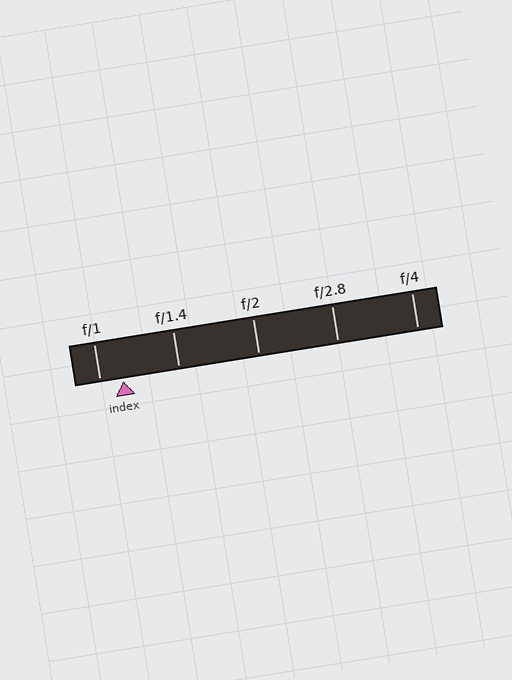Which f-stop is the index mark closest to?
The index mark is closest to f/1.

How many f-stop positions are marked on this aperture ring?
There are 5 f-stop positions marked.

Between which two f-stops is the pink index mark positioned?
The index mark is between f/1 and f/1.4.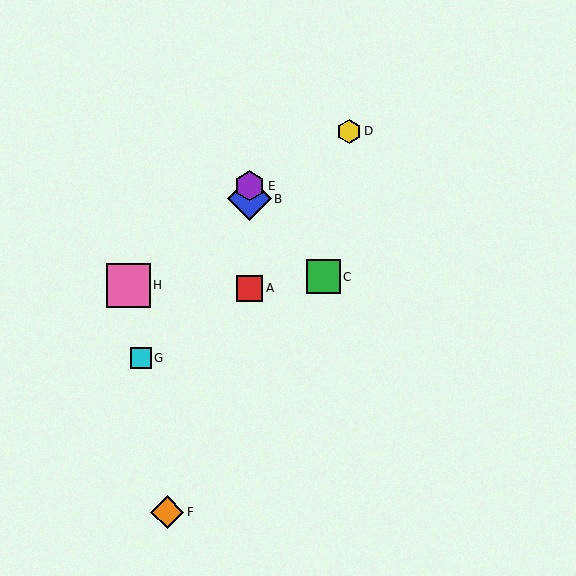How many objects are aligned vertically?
3 objects (A, B, E) are aligned vertically.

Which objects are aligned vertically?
Objects A, B, E are aligned vertically.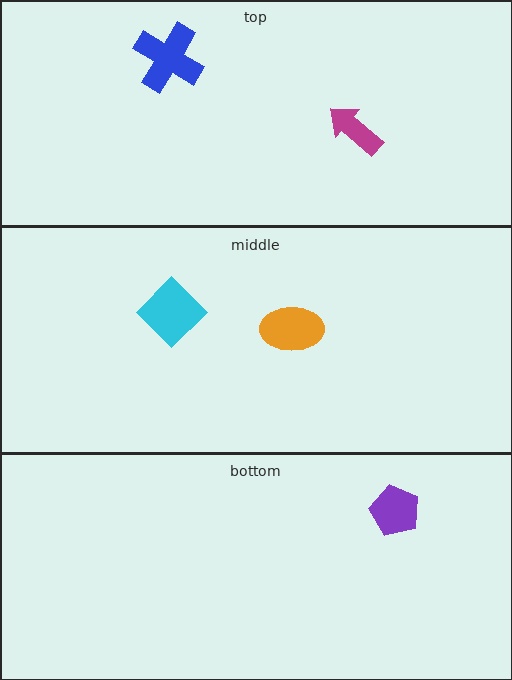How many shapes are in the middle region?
2.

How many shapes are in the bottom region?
1.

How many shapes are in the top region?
2.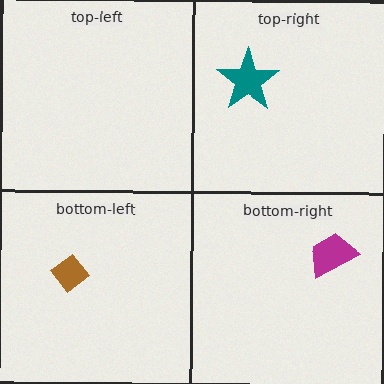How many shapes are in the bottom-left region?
1.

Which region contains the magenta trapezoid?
The bottom-right region.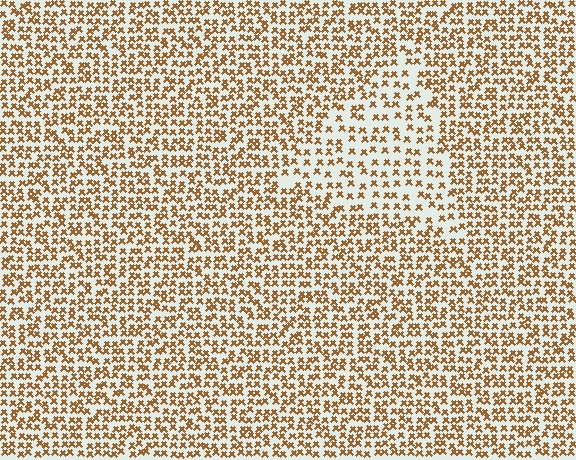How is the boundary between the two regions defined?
The boundary is defined by a change in element density (approximately 1.7x ratio). All elements are the same color, size, and shape.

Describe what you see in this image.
The image contains small brown elements arranged at two different densities. A triangle-shaped region is visible where the elements are less densely packed than the surrounding area.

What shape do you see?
I see a triangle.